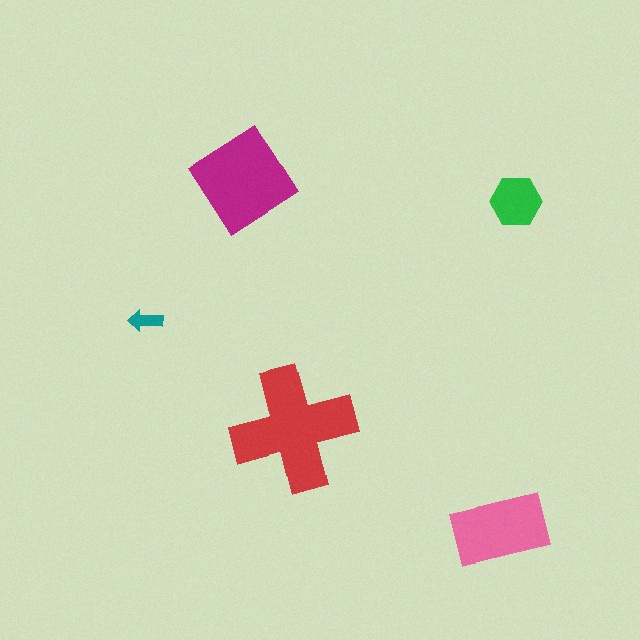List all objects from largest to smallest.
The red cross, the magenta diamond, the pink rectangle, the green hexagon, the teal arrow.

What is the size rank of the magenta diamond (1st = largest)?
2nd.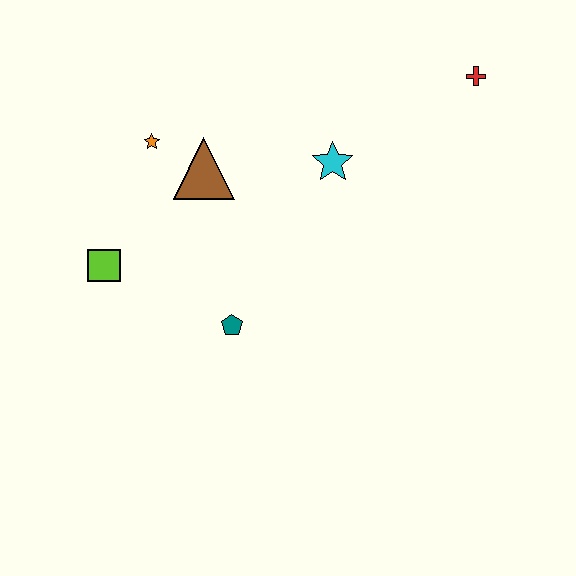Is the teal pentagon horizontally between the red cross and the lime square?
Yes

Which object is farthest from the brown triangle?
The red cross is farthest from the brown triangle.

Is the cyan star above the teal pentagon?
Yes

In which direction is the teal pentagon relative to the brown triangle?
The teal pentagon is below the brown triangle.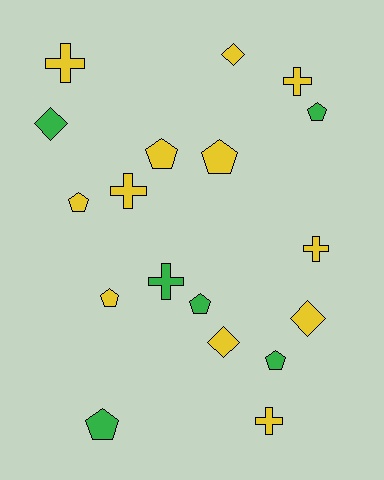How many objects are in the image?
There are 18 objects.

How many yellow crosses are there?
There are 5 yellow crosses.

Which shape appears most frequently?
Pentagon, with 8 objects.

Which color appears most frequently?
Yellow, with 12 objects.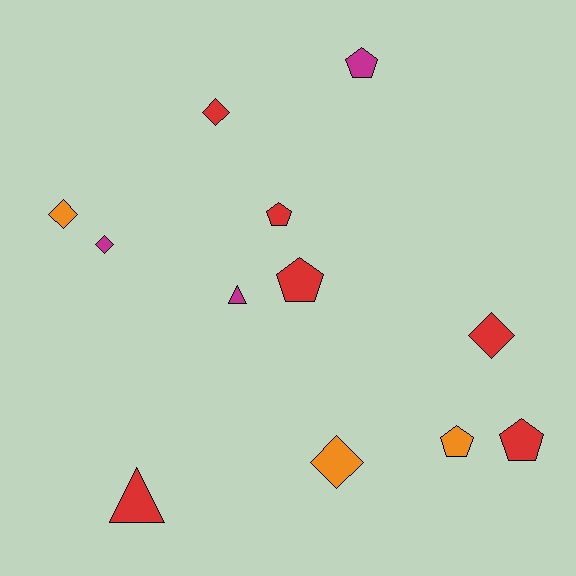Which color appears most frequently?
Red, with 6 objects.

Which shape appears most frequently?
Diamond, with 5 objects.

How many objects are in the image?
There are 12 objects.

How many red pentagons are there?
There are 3 red pentagons.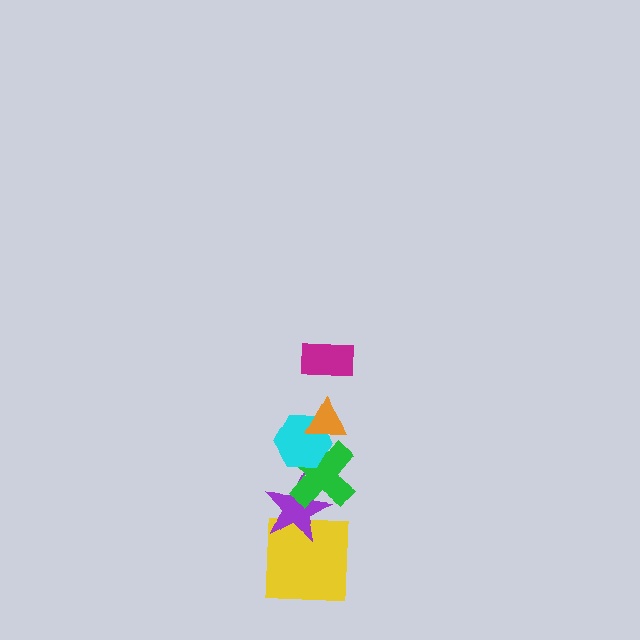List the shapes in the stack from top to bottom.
From top to bottom: the magenta rectangle, the orange triangle, the cyan hexagon, the green cross, the purple star, the yellow square.